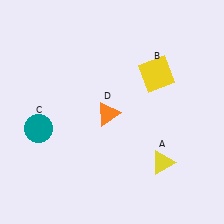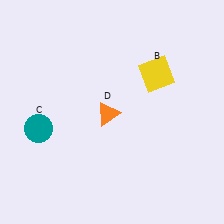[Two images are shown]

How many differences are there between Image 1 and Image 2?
There is 1 difference between the two images.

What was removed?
The yellow triangle (A) was removed in Image 2.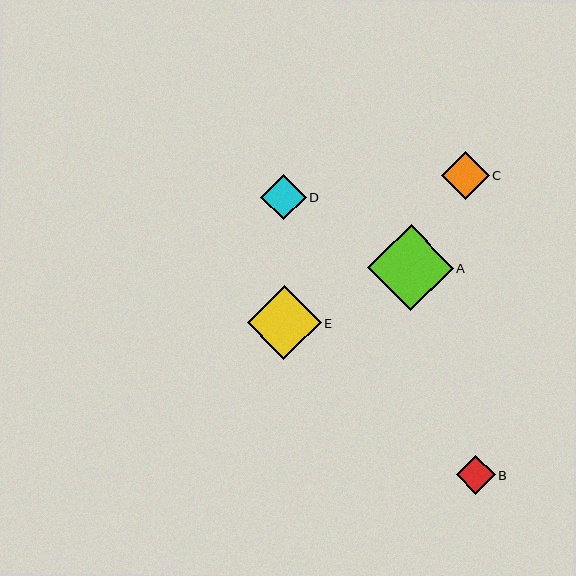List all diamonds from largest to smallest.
From largest to smallest: A, E, C, D, B.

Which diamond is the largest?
Diamond A is the largest with a size of approximately 86 pixels.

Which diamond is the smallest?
Diamond B is the smallest with a size of approximately 39 pixels.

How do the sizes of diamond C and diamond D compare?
Diamond C and diamond D are approximately the same size.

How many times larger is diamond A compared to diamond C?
Diamond A is approximately 1.8 times the size of diamond C.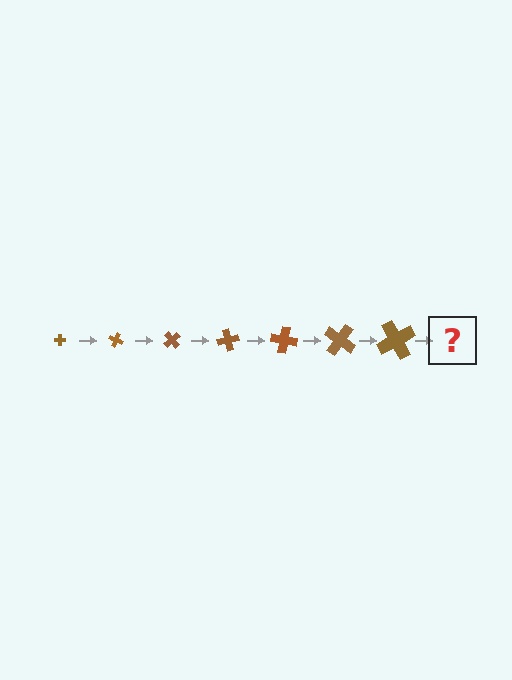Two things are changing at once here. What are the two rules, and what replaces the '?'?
The two rules are that the cross grows larger each step and it rotates 25 degrees each step. The '?' should be a cross, larger than the previous one and rotated 175 degrees from the start.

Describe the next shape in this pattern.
It should be a cross, larger than the previous one and rotated 175 degrees from the start.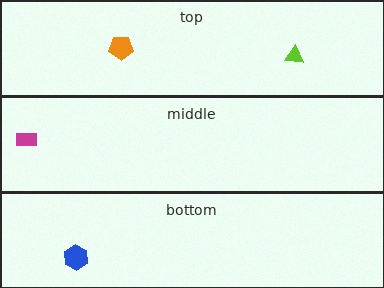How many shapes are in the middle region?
1.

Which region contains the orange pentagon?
The top region.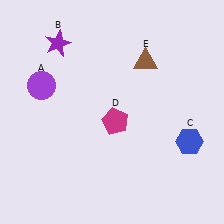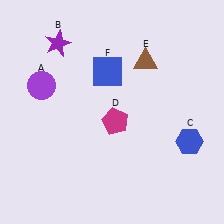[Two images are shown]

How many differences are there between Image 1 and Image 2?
There is 1 difference between the two images.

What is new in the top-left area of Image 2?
A blue square (F) was added in the top-left area of Image 2.